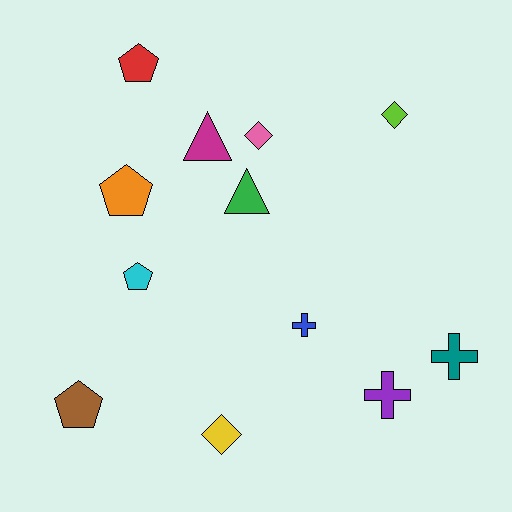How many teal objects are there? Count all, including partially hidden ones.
There is 1 teal object.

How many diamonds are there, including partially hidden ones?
There are 3 diamonds.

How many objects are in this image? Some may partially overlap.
There are 12 objects.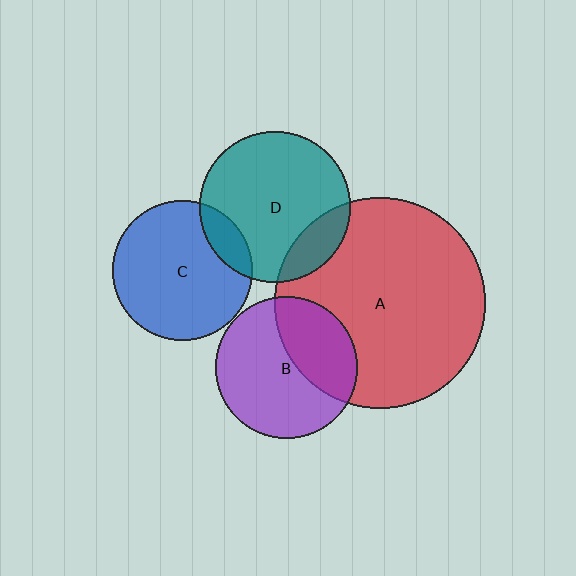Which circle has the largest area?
Circle A (red).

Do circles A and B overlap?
Yes.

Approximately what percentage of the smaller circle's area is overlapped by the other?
Approximately 35%.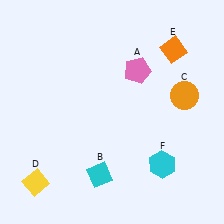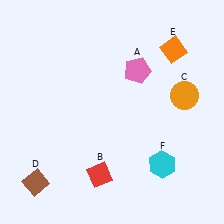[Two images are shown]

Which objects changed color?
B changed from cyan to red. D changed from yellow to brown.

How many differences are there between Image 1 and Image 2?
There are 2 differences between the two images.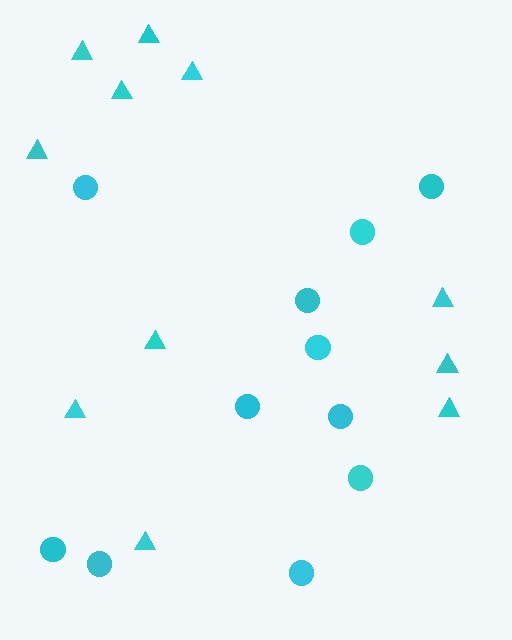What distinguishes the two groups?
There are 2 groups: one group of circles (11) and one group of triangles (11).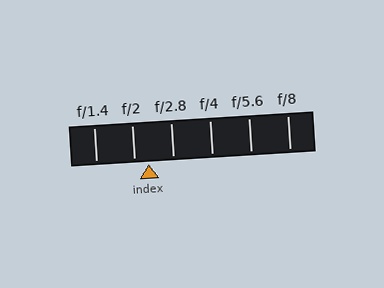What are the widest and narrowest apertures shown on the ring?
The widest aperture shown is f/1.4 and the narrowest is f/8.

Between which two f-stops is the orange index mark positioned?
The index mark is between f/2 and f/2.8.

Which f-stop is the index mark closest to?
The index mark is closest to f/2.